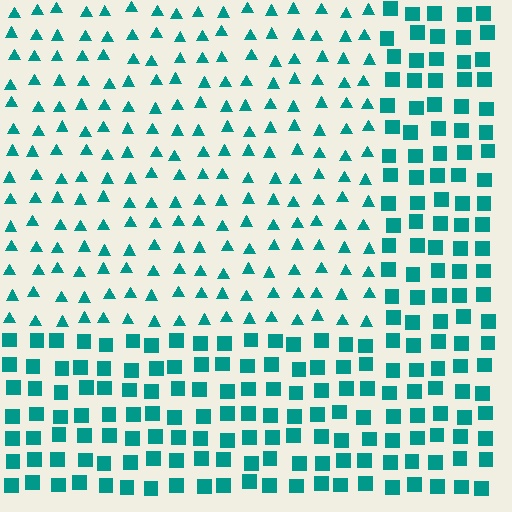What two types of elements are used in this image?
The image uses triangles inside the rectangle region and squares outside it.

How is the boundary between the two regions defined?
The boundary is defined by a change in element shape: triangles inside vs. squares outside. All elements share the same color and spacing.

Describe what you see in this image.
The image is filled with small teal elements arranged in a uniform grid. A rectangle-shaped region contains triangles, while the surrounding area contains squares. The boundary is defined purely by the change in element shape.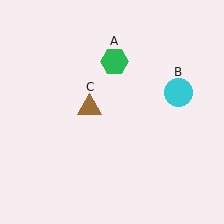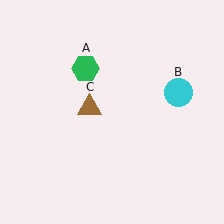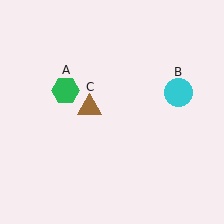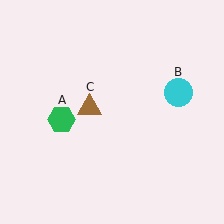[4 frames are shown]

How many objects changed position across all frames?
1 object changed position: green hexagon (object A).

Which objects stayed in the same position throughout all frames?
Cyan circle (object B) and brown triangle (object C) remained stationary.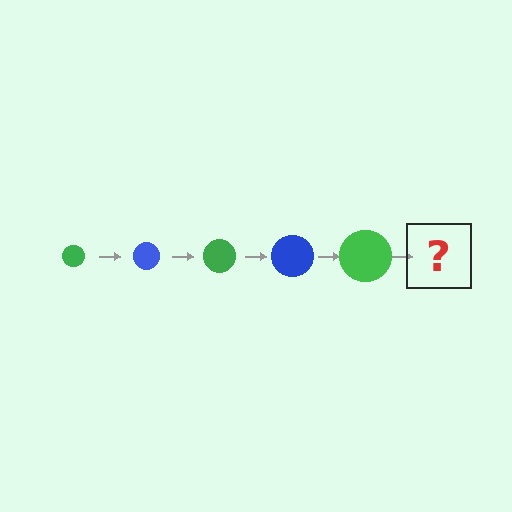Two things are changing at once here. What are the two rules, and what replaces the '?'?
The two rules are that the circle grows larger each step and the color cycles through green and blue. The '?' should be a blue circle, larger than the previous one.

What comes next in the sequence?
The next element should be a blue circle, larger than the previous one.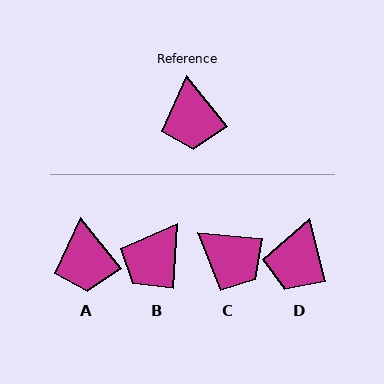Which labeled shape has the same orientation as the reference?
A.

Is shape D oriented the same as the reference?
No, it is off by about 25 degrees.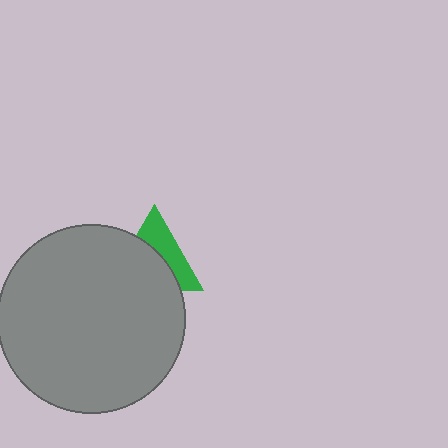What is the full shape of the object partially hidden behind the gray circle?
The partially hidden object is a green triangle.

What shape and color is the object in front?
The object in front is a gray circle.